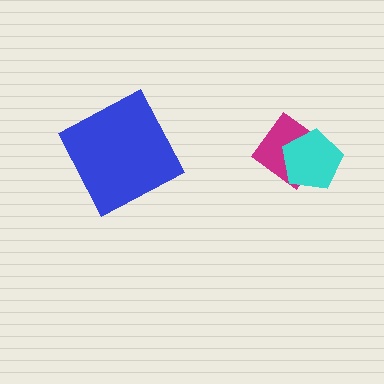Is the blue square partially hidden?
No, no other shape covers it.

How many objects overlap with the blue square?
0 objects overlap with the blue square.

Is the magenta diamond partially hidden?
Yes, it is partially covered by another shape.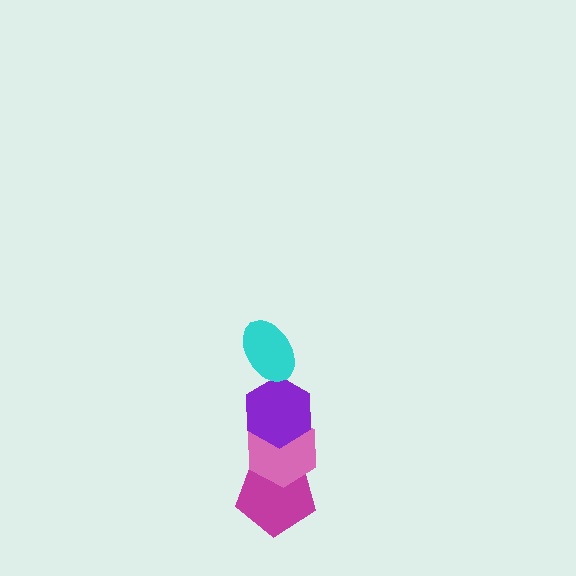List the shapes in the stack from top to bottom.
From top to bottom: the cyan ellipse, the purple hexagon, the pink hexagon, the magenta pentagon.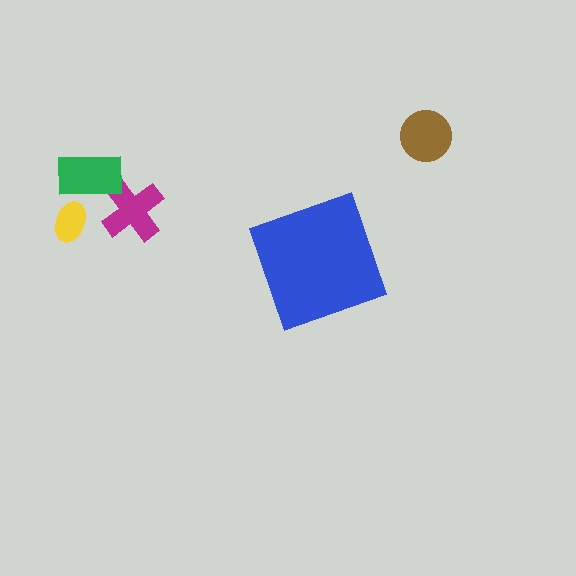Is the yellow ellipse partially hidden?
No, the yellow ellipse is fully visible.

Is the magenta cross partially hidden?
No, the magenta cross is fully visible.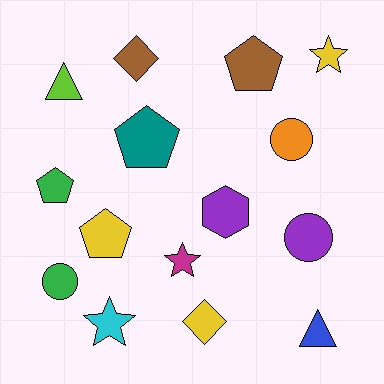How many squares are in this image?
There are no squares.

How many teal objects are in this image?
There is 1 teal object.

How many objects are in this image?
There are 15 objects.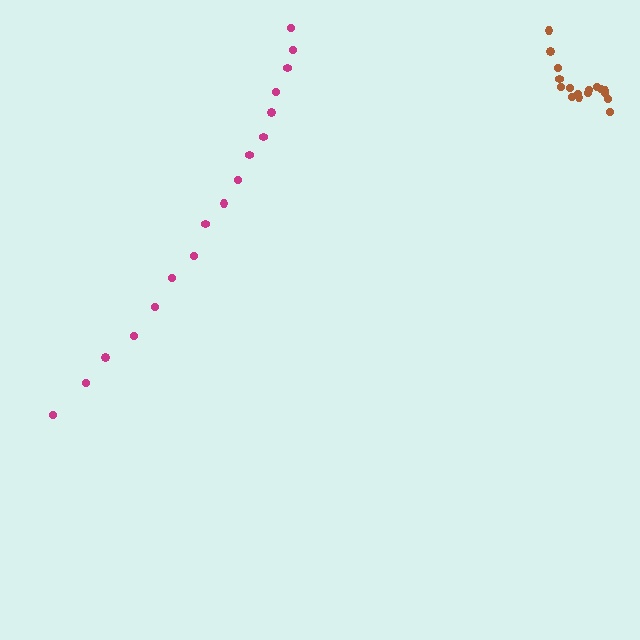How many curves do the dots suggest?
There are 2 distinct paths.